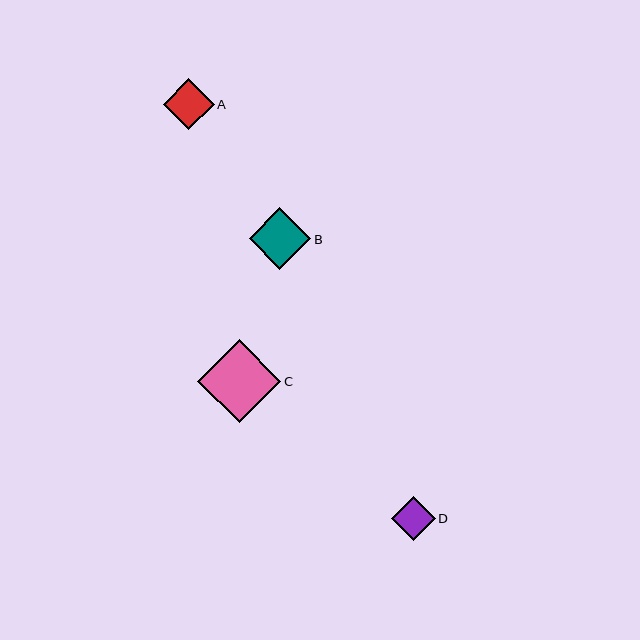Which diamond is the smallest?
Diamond D is the smallest with a size of approximately 43 pixels.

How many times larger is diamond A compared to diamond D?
Diamond A is approximately 1.2 times the size of diamond D.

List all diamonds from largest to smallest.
From largest to smallest: C, B, A, D.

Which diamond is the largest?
Diamond C is the largest with a size of approximately 83 pixels.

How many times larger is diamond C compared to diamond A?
Diamond C is approximately 1.6 times the size of diamond A.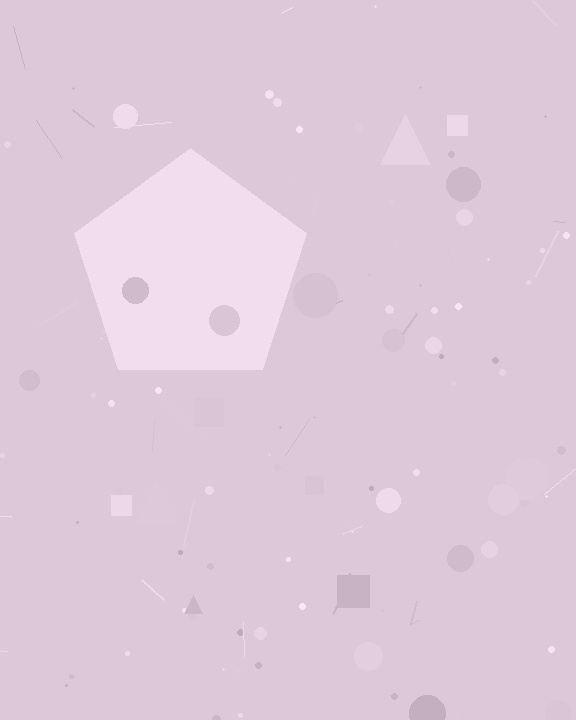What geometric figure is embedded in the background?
A pentagon is embedded in the background.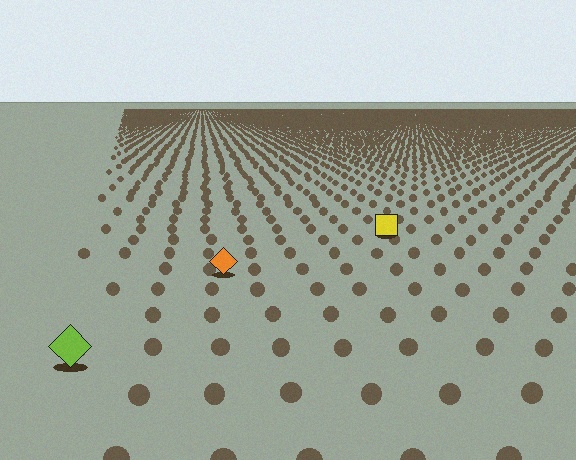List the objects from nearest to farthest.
From nearest to farthest: the lime diamond, the orange diamond, the yellow square.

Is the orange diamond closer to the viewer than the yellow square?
Yes. The orange diamond is closer — you can tell from the texture gradient: the ground texture is coarser near it.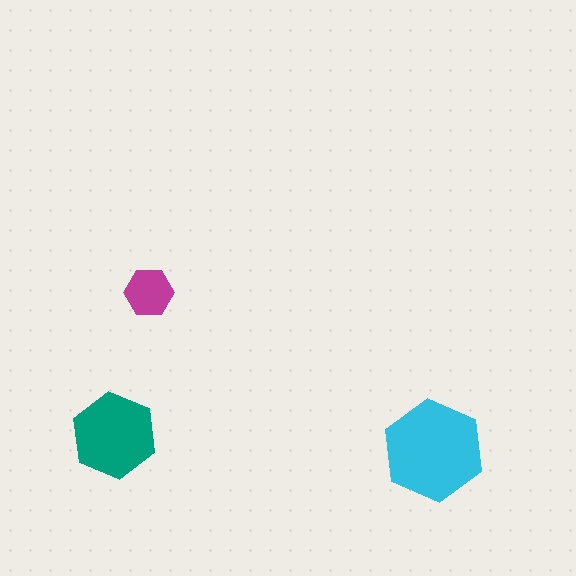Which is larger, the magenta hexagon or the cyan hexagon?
The cyan one.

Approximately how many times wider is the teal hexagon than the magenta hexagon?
About 1.5 times wider.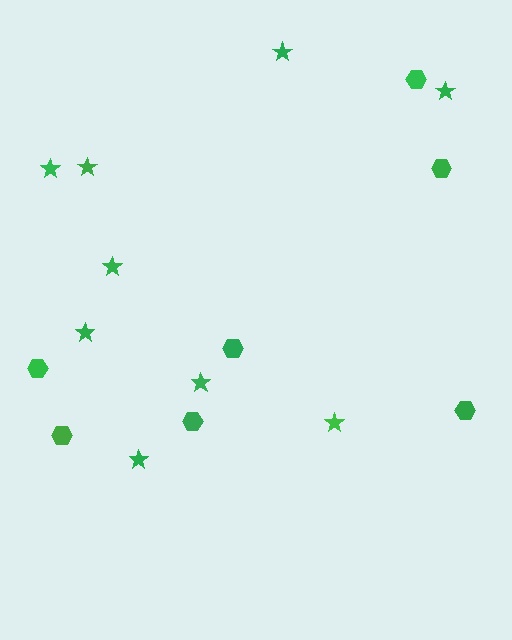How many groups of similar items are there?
There are 2 groups: one group of stars (9) and one group of hexagons (7).